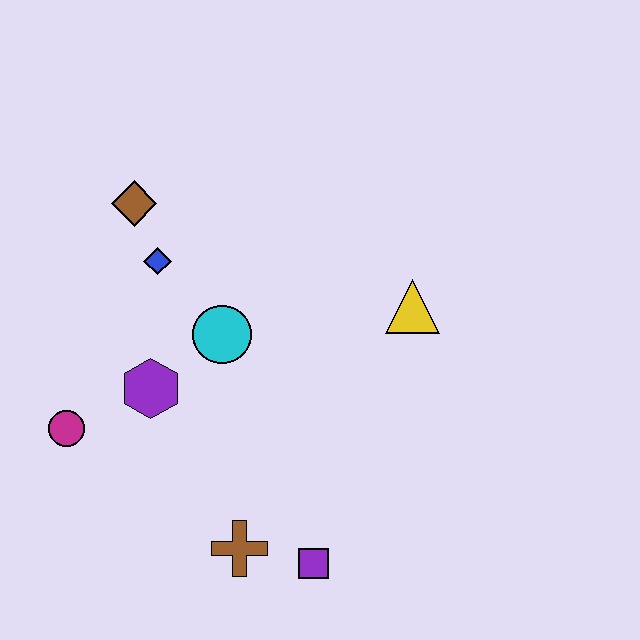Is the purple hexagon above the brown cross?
Yes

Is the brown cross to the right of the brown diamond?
Yes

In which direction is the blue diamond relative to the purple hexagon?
The blue diamond is above the purple hexagon.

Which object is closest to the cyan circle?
The purple hexagon is closest to the cyan circle.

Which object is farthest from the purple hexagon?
The yellow triangle is farthest from the purple hexagon.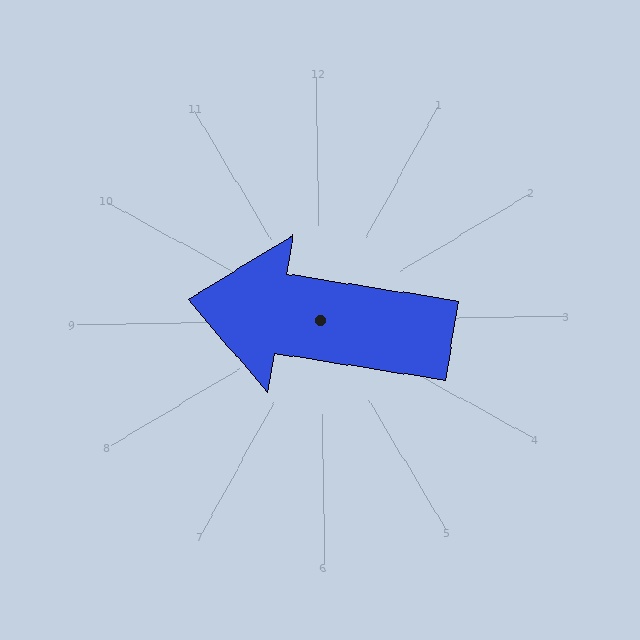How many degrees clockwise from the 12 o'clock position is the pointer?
Approximately 280 degrees.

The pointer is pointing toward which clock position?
Roughly 9 o'clock.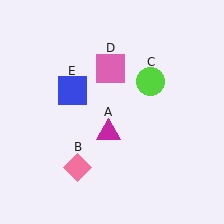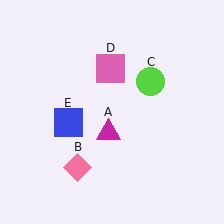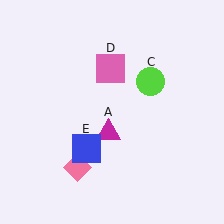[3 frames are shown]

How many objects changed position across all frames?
1 object changed position: blue square (object E).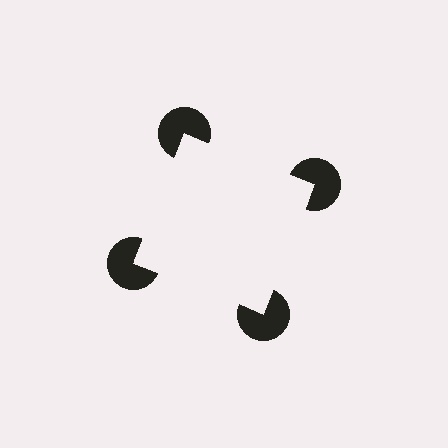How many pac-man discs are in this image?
There are 4 — one at each vertex of the illusory square.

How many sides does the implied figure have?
4 sides.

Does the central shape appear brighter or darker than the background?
It typically appears slightly brighter than the background, even though no actual brightness change is drawn.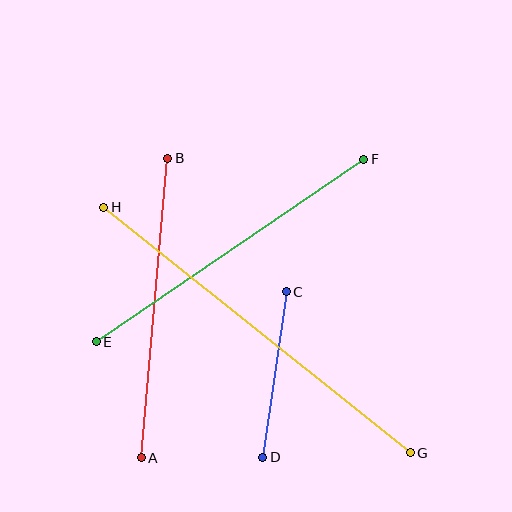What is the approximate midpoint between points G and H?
The midpoint is at approximately (257, 330) pixels.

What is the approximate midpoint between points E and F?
The midpoint is at approximately (230, 250) pixels.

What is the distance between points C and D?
The distance is approximately 167 pixels.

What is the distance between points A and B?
The distance is approximately 301 pixels.